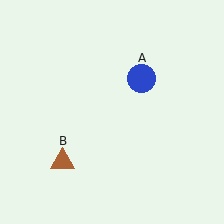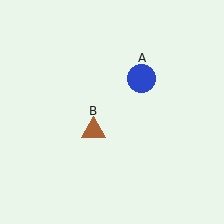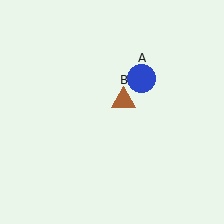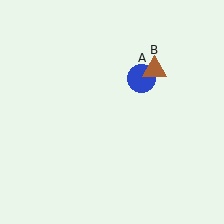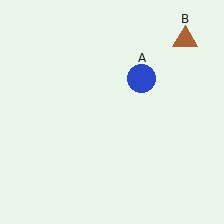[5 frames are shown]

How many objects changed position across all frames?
1 object changed position: brown triangle (object B).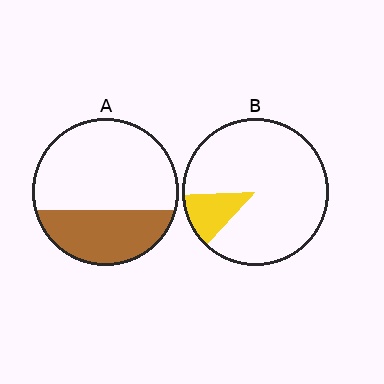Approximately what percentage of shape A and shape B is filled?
A is approximately 35% and B is approximately 15%.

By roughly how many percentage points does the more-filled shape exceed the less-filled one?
By roughly 20 percentage points (A over B).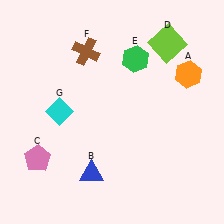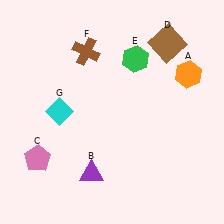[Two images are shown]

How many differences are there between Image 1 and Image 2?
There are 2 differences between the two images.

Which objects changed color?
B changed from blue to purple. D changed from lime to brown.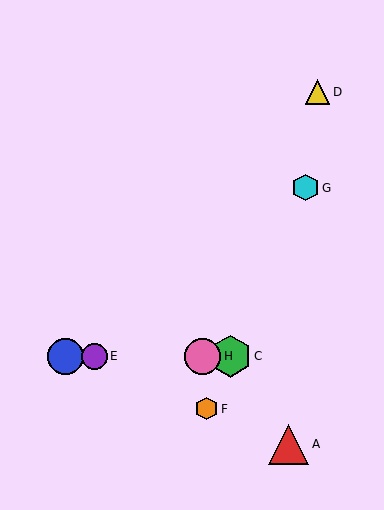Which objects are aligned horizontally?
Objects B, C, E, H are aligned horizontally.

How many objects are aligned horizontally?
4 objects (B, C, E, H) are aligned horizontally.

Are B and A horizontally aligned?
No, B is at y≈356 and A is at y≈444.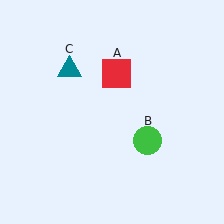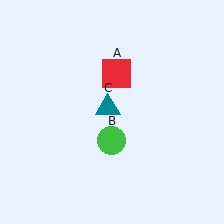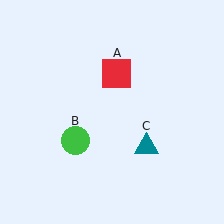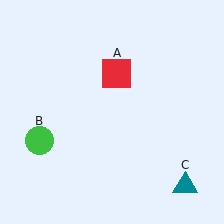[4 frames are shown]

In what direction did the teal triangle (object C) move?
The teal triangle (object C) moved down and to the right.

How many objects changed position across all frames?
2 objects changed position: green circle (object B), teal triangle (object C).